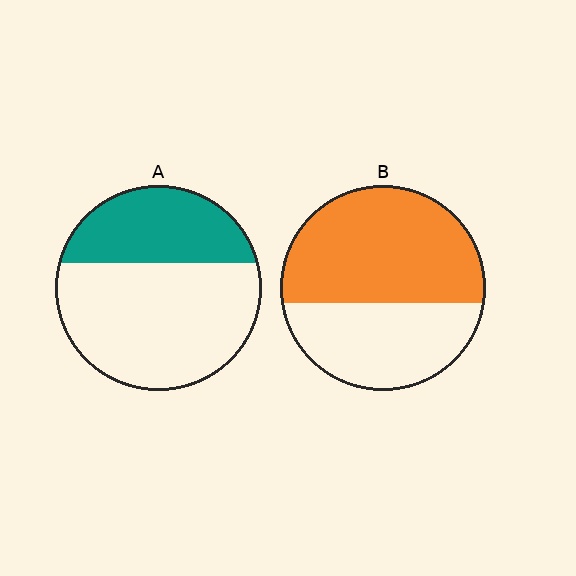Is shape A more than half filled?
No.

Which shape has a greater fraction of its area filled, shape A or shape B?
Shape B.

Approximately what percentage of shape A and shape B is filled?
A is approximately 35% and B is approximately 60%.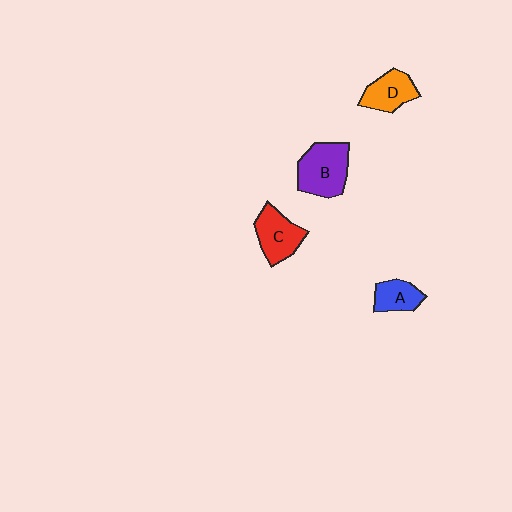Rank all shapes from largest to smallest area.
From largest to smallest: B (purple), C (red), D (orange), A (blue).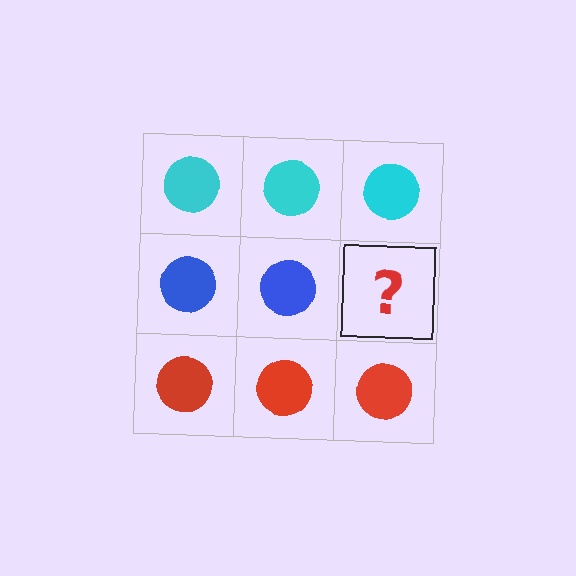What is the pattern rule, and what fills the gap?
The rule is that each row has a consistent color. The gap should be filled with a blue circle.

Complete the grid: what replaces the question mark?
The question mark should be replaced with a blue circle.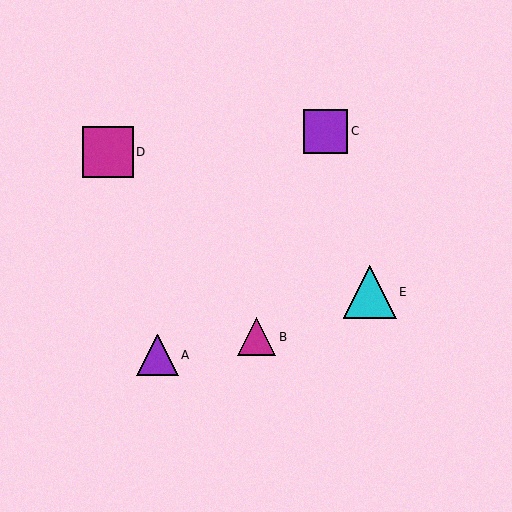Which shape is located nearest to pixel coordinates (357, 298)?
The cyan triangle (labeled E) at (370, 292) is nearest to that location.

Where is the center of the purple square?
The center of the purple square is at (326, 131).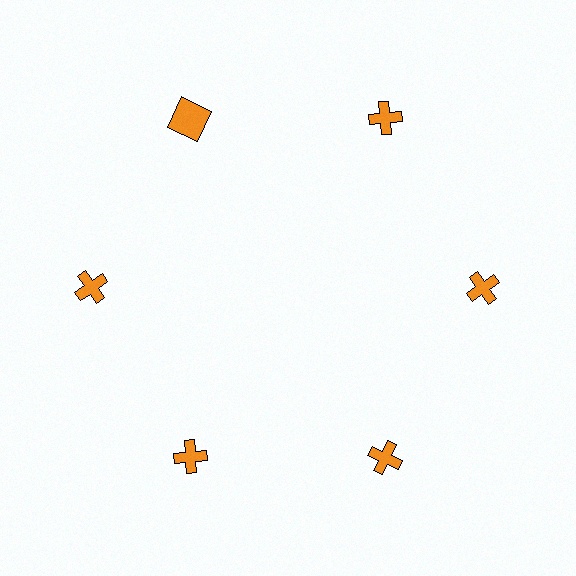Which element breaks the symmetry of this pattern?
The orange square at roughly the 11 o'clock position breaks the symmetry. All other shapes are orange crosses.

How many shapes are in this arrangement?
There are 6 shapes arranged in a ring pattern.